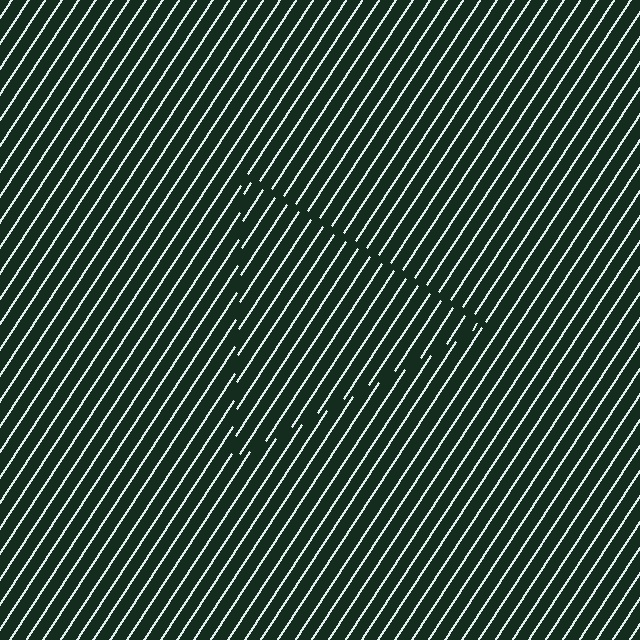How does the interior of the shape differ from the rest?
The interior of the shape contains the same grating, shifted by half a period — the contour is defined by the phase discontinuity where line-ends from the inner and outer gratings abut.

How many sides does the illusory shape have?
3 sides — the line-ends trace a triangle.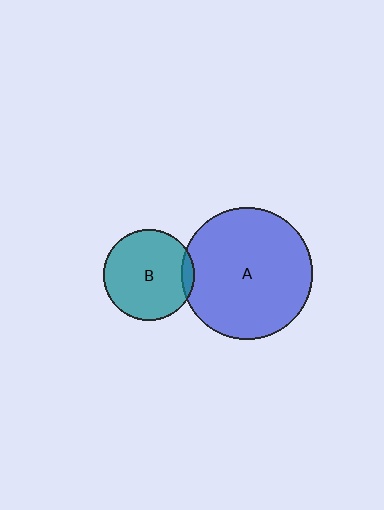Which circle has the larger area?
Circle A (blue).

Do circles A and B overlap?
Yes.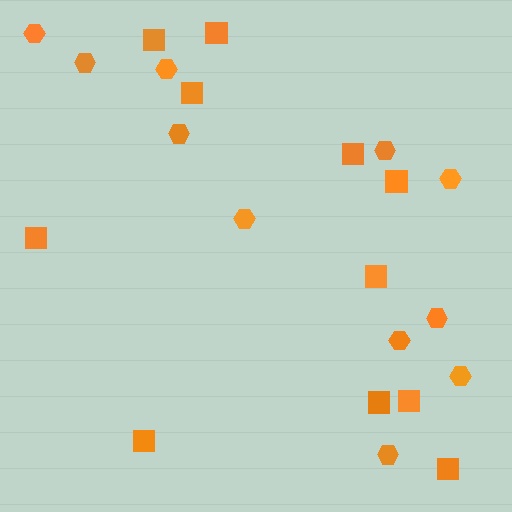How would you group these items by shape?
There are 2 groups: one group of hexagons (11) and one group of squares (11).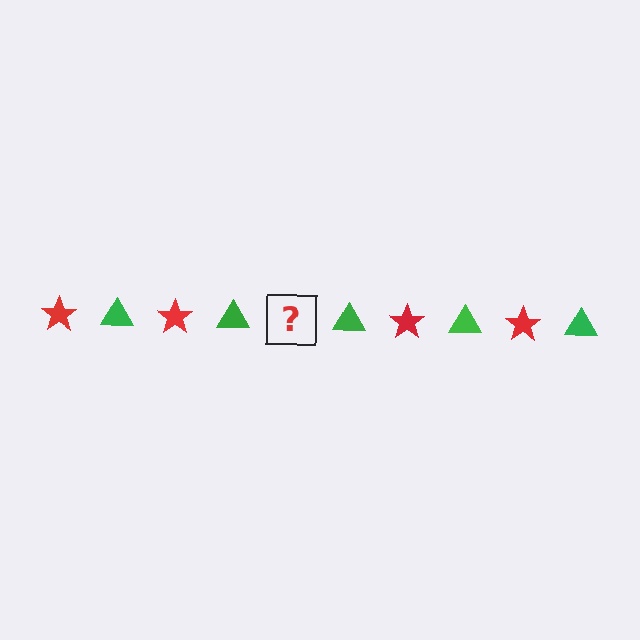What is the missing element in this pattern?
The missing element is a red star.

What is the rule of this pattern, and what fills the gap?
The rule is that the pattern alternates between red star and green triangle. The gap should be filled with a red star.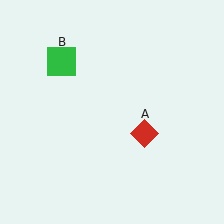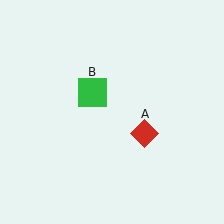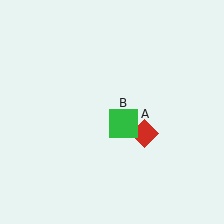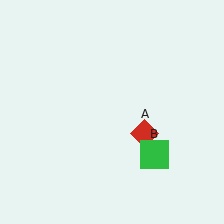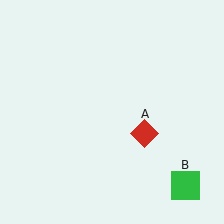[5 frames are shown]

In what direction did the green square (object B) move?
The green square (object B) moved down and to the right.